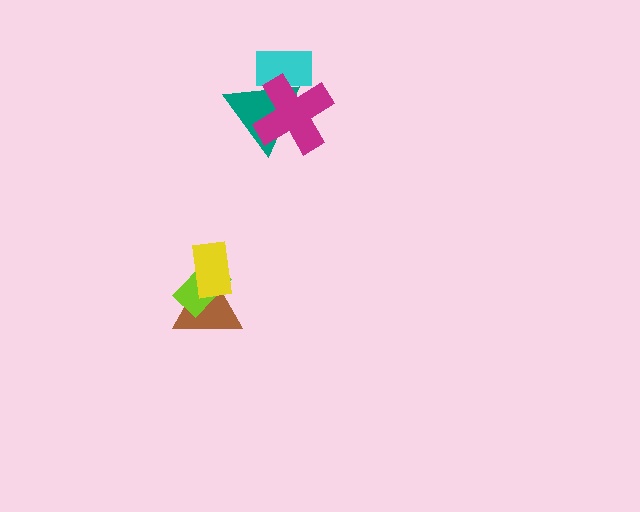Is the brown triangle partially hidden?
Yes, it is partially covered by another shape.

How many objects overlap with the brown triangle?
2 objects overlap with the brown triangle.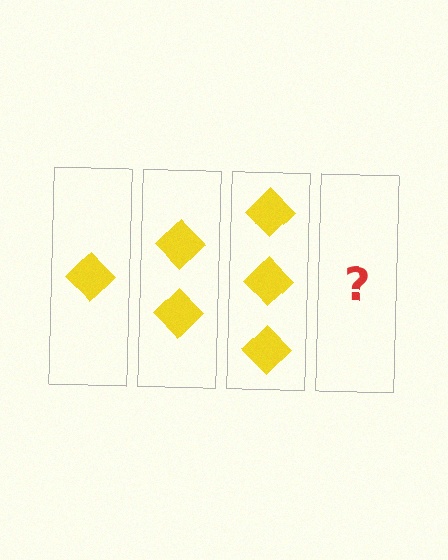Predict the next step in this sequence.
The next step is 4 diamonds.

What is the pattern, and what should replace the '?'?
The pattern is that each step adds one more diamond. The '?' should be 4 diamonds.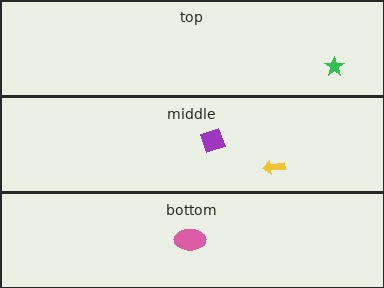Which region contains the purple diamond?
The middle region.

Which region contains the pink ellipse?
The bottom region.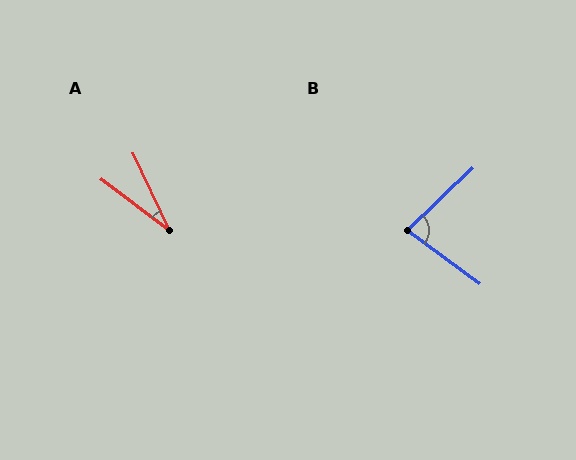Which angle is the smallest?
A, at approximately 28 degrees.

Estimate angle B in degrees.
Approximately 80 degrees.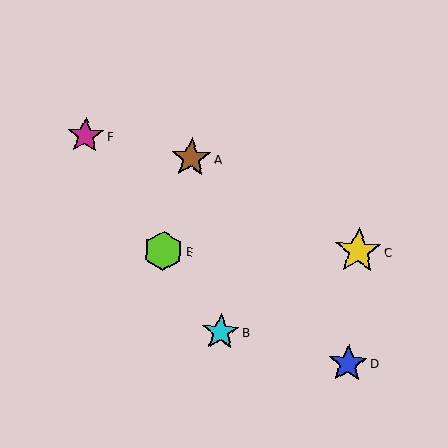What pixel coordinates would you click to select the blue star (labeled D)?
Click at (348, 363) to select the blue star D.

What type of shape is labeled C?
Shape C is a yellow star.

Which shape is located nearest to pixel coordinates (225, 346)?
The cyan star (labeled B) at (221, 332) is nearest to that location.